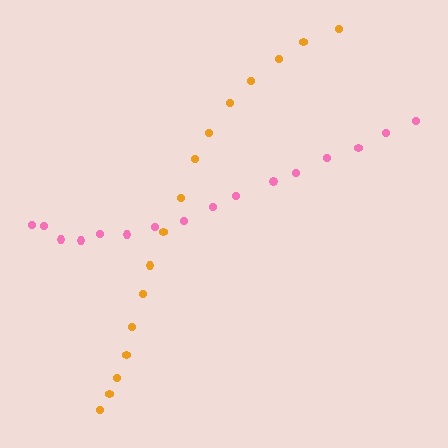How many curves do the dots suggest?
There are 2 distinct paths.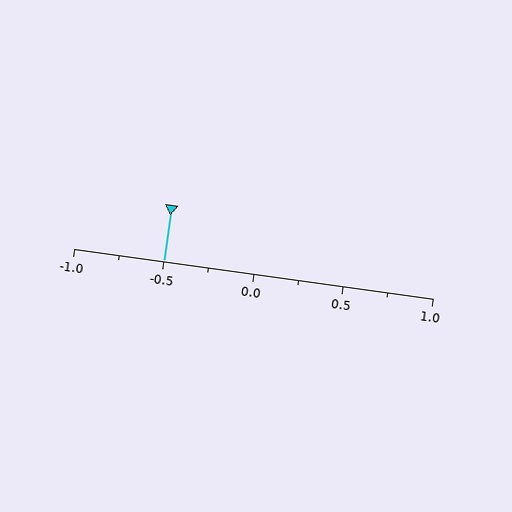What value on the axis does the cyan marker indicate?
The marker indicates approximately -0.5.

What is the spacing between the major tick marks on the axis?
The major ticks are spaced 0.5 apart.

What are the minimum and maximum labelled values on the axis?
The axis runs from -1.0 to 1.0.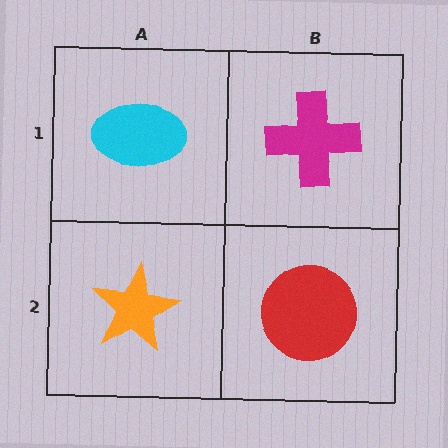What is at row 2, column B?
A red circle.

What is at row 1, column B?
A magenta cross.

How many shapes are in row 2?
2 shapes.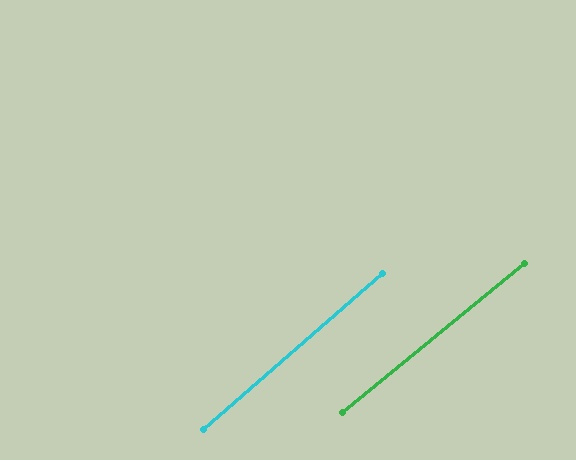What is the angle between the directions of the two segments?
Approximately 2 degrees.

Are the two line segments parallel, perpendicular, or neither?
Parallel — their directions differ by only 1.7°.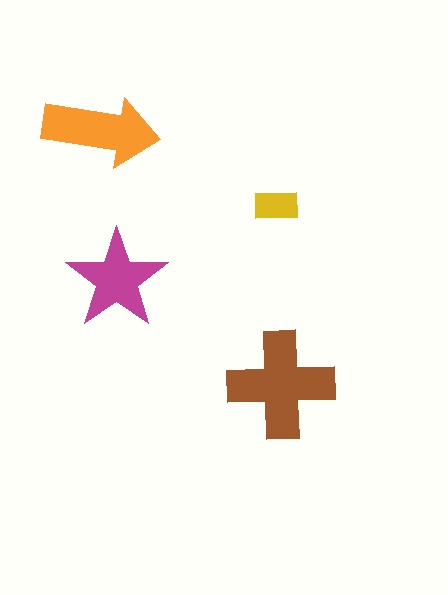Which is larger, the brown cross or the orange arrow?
The brown cross.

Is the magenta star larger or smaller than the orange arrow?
Smaller.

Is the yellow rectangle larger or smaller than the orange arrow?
Smaller.